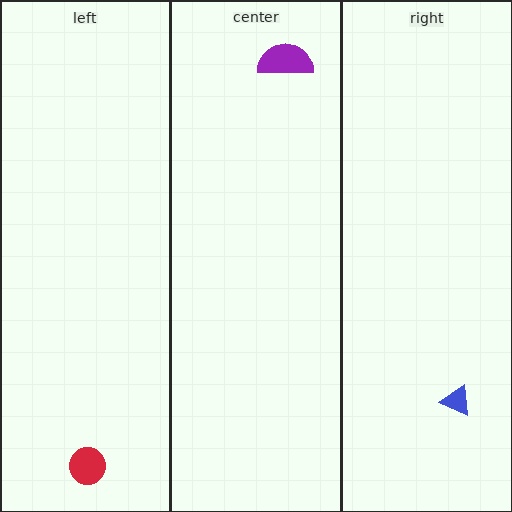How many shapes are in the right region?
1.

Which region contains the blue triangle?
The right region.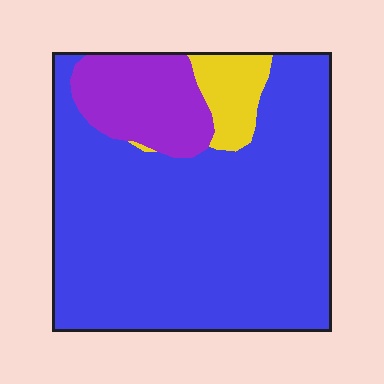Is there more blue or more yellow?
Blue.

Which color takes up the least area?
Yellow, at roughly 5%.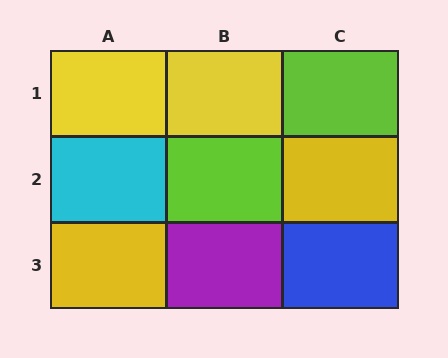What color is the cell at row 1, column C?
Lime.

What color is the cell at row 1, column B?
Yellow.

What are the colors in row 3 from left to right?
Yellow, purple, blue.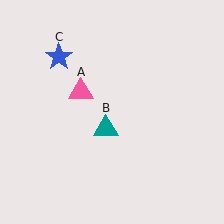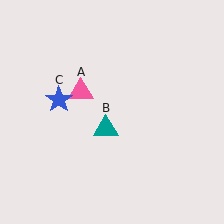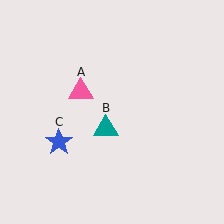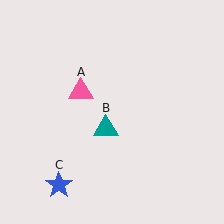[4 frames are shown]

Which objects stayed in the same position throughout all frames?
Pink triangle (object A) and teal triangle (object B) remained stationary.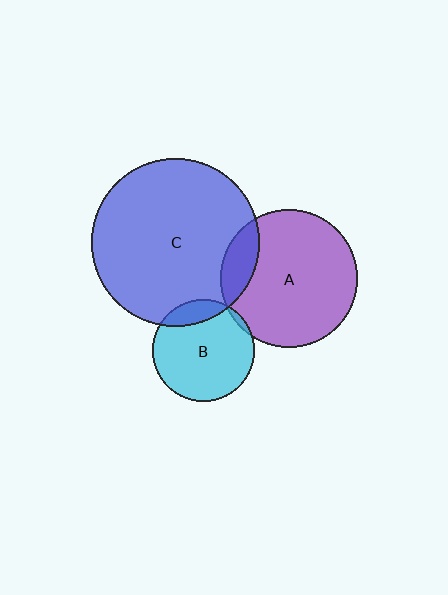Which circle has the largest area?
Circle C (blue).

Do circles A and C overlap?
Yes.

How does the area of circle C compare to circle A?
Approximately 1.5 times.